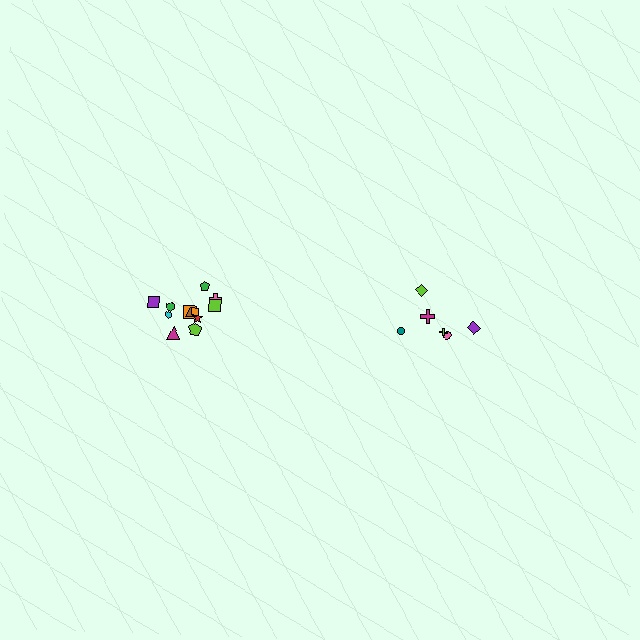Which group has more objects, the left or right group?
The left group.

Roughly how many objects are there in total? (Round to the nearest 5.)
Roughly 20 objects in total.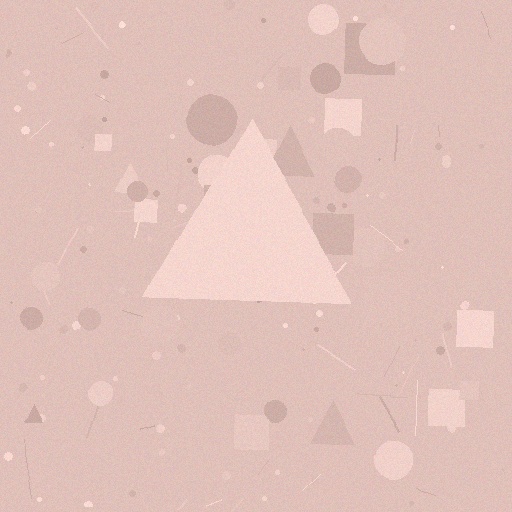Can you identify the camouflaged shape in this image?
The camouflaged shape is a triangle.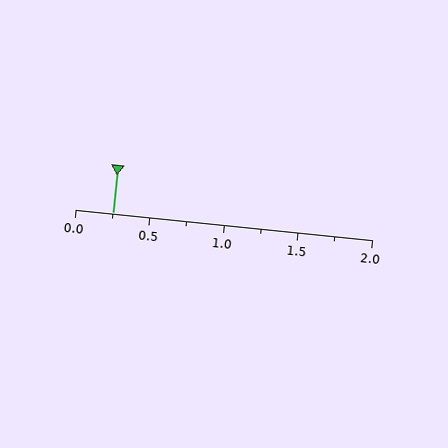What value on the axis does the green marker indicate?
The marker indicates approximately 0.25.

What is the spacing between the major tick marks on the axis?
The major ticks are spaced 0.5 apart.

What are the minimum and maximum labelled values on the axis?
The axis runs from 0.0 to 2.0.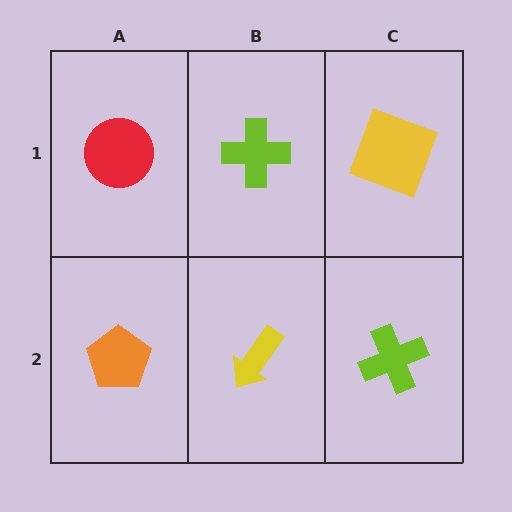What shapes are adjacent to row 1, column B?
A yellow arrow (row 2, column B), a red circle (row 1, column A), a yellow square (row 1, column C).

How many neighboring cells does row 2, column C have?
2.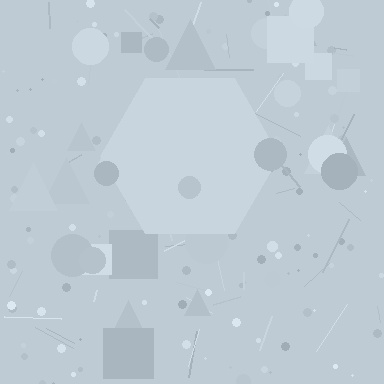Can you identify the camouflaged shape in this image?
The camouflaged shape is a hexagon.